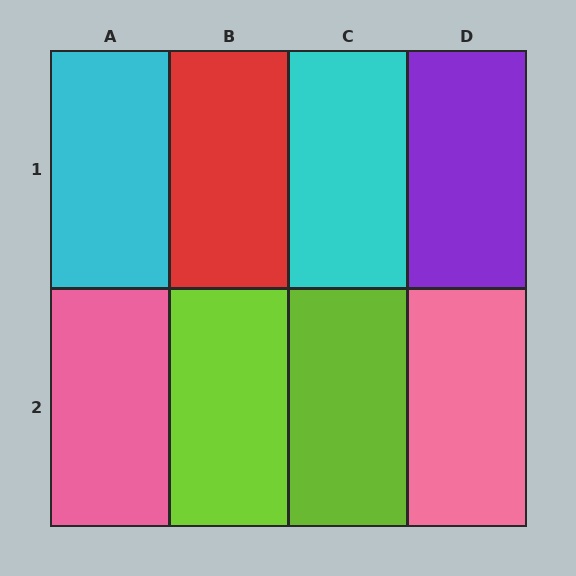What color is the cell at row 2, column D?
Pink.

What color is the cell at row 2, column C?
Lime.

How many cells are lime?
2 cells are lime.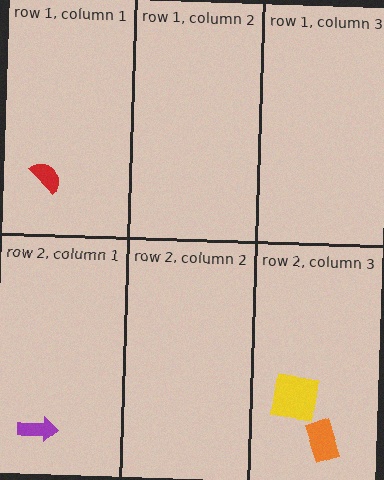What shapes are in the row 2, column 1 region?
The purple arrow.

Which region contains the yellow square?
The row 2, column 3 region.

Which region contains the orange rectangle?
The row 2, column 3 region.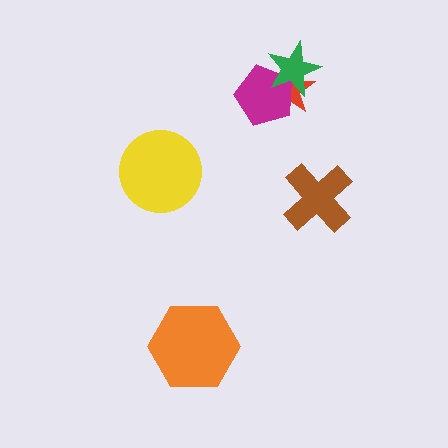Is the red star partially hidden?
Yes, it is partially covered by another shape.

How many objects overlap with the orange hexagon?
0 objects overlap with the orange hexagon.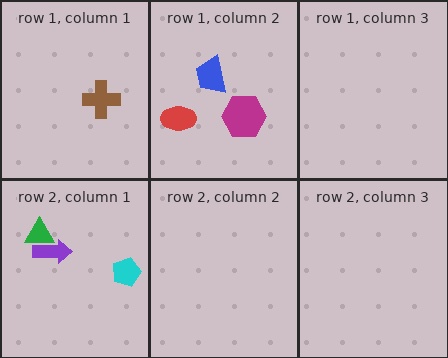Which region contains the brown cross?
The row 1, column 1 region.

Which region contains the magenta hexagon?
The row 1, column 2 region.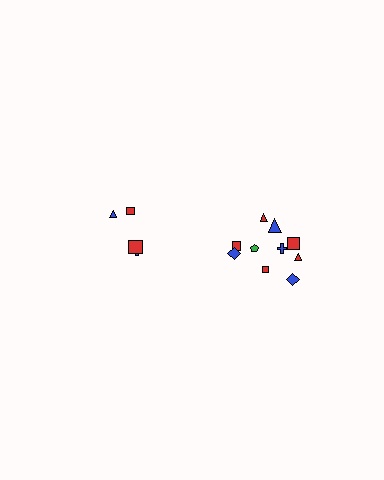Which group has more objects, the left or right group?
The right group.